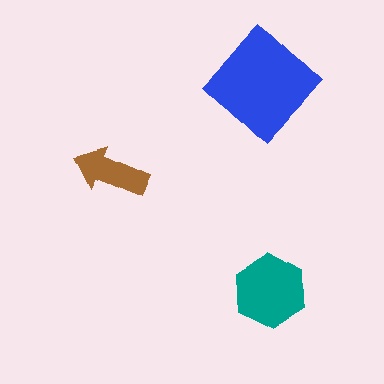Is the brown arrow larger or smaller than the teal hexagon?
Smaller.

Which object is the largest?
The blue diamond.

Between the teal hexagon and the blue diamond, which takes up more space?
The blue diamond.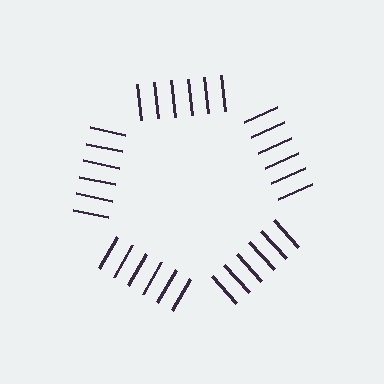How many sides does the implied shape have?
5 sides — the line-ends trace a pentagon.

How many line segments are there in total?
30 — 6 along each of the 5 edges.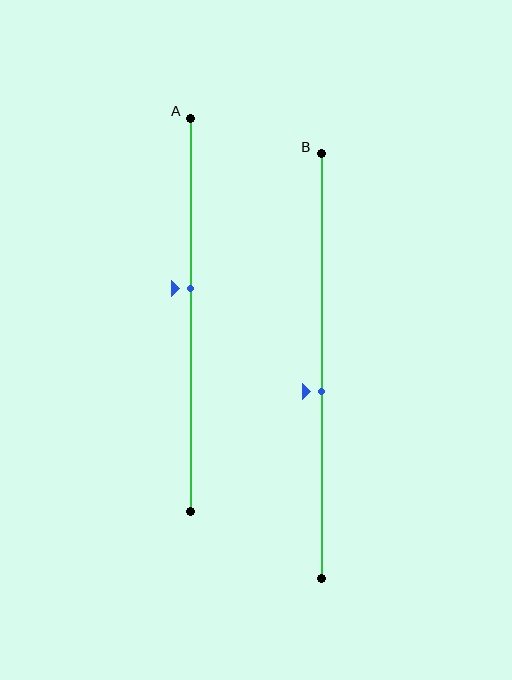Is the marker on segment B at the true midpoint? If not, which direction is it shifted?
No, the marker on segment B is shifted downward by about 6% of the segment length.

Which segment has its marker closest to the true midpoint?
Segment B has its marker closest to the true midpoint.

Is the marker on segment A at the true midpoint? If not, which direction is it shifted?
No, the marker on segment A is shifted upward by about 7% of the segment length.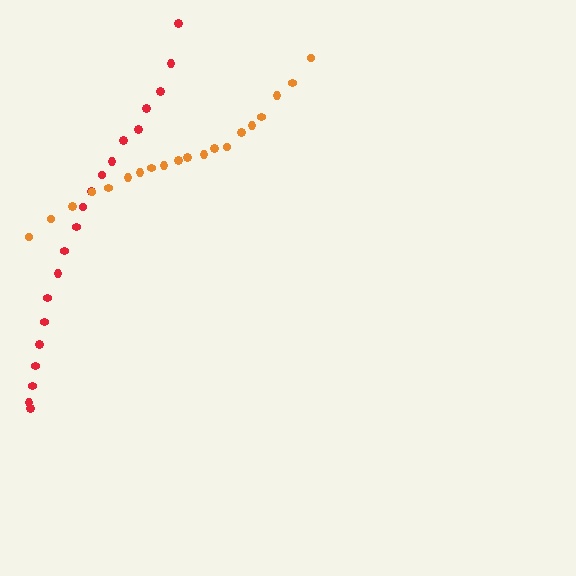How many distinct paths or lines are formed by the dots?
There are 2 distinct paths.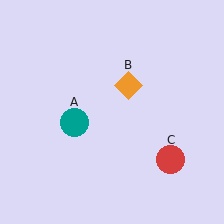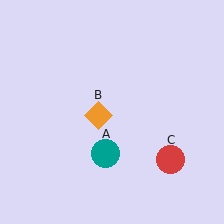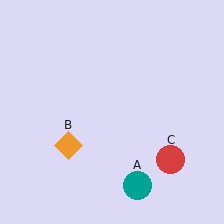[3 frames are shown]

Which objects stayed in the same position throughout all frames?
Red circle (object C) remained stationary.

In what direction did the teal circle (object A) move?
The teal circle (object A) moved down and to the right.